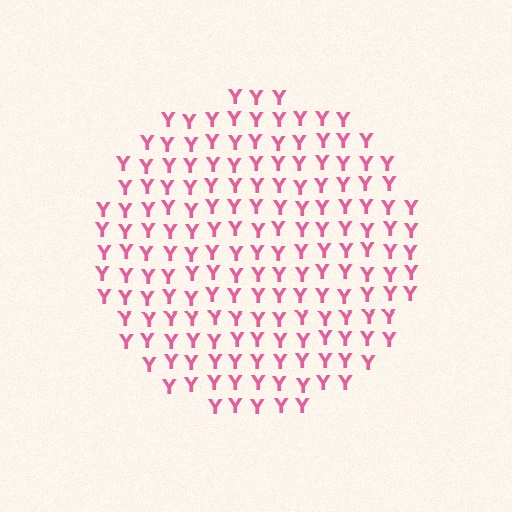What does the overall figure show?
The overall figure shows a circle.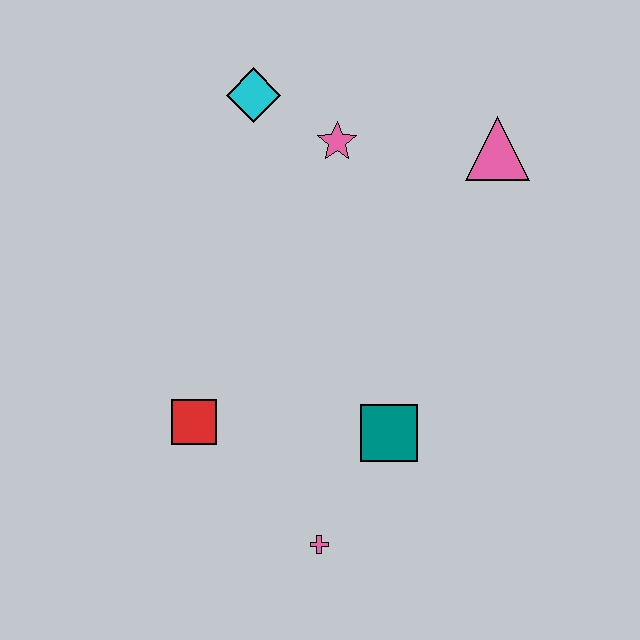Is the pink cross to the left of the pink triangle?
Yes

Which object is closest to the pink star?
The cyan diamond is closest to the pink star.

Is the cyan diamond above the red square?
Yes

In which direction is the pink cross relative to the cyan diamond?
The pink cross is below the cyan diamond.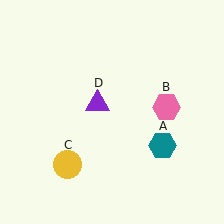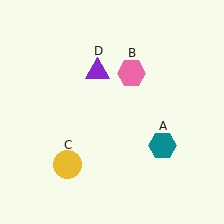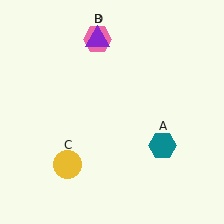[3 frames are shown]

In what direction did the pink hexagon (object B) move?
The pink hexagon (object B) moved up and to the left.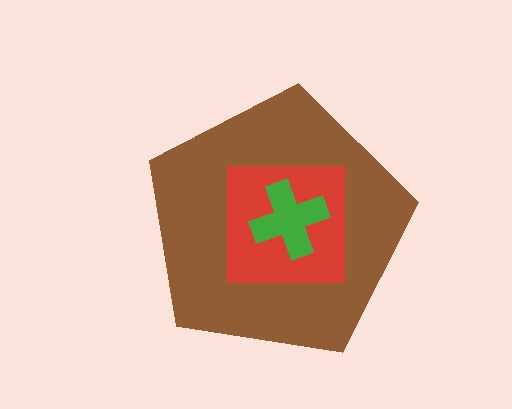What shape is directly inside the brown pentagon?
The red square.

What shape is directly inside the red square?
The green cross.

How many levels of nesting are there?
3.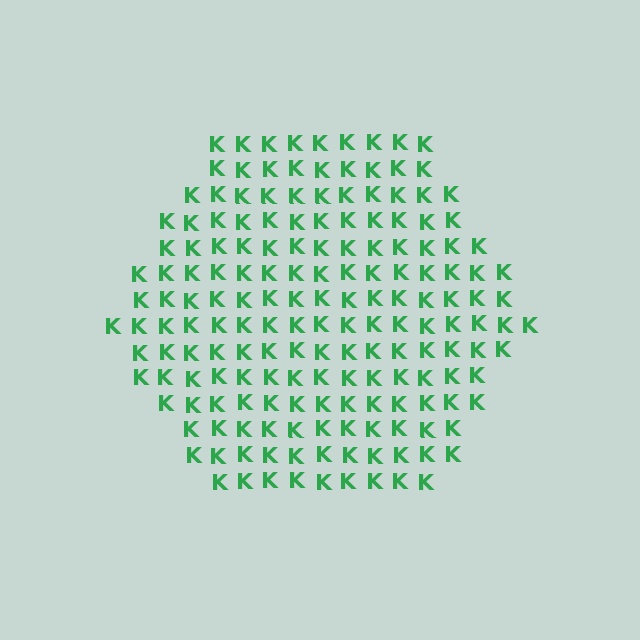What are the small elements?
The small elements are letter K's.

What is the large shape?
The large shape is a hexagon.